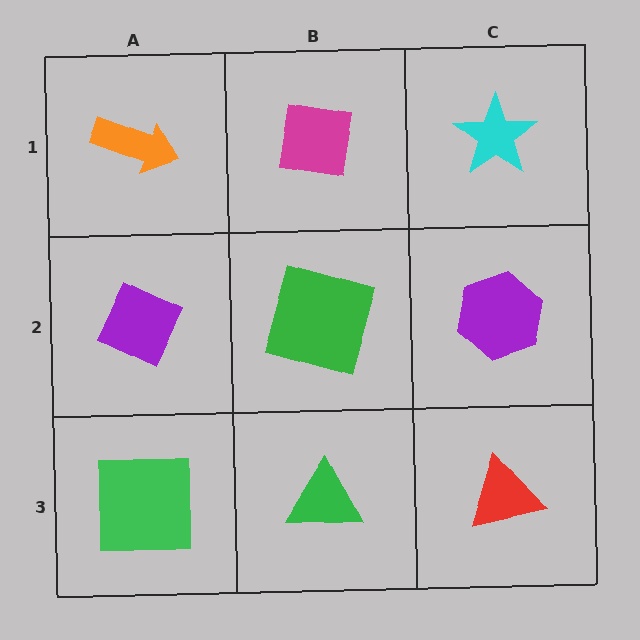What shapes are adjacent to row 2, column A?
An orange arrow (row 1, column A), a green square (row 3, column A), a green square (row 2, column B).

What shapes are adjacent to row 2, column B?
A magenta square (row 1, column B), a green triangle (row 3, column B), a purple diamond (row 2, column A), a purple hexagon (row 2, column C).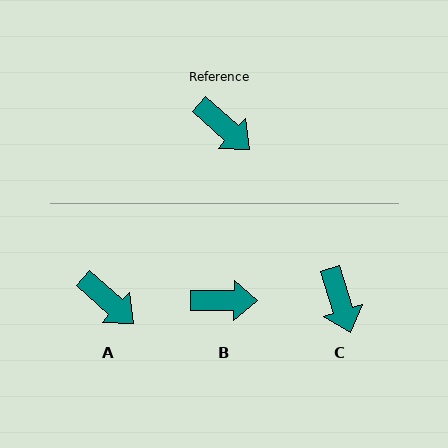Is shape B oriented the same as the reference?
No, it is off by about 41 degrees.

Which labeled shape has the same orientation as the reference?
A.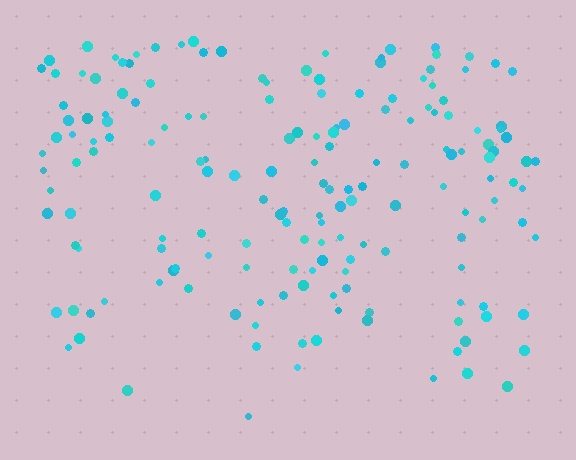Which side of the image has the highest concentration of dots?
The top.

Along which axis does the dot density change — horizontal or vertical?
Vertical.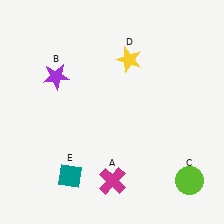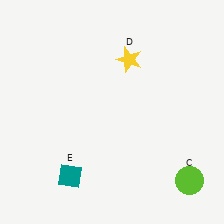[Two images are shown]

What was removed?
The purple star (B), the magenta cross (A) were removed in Image 2.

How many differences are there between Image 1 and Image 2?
There are 2 differences between the two images.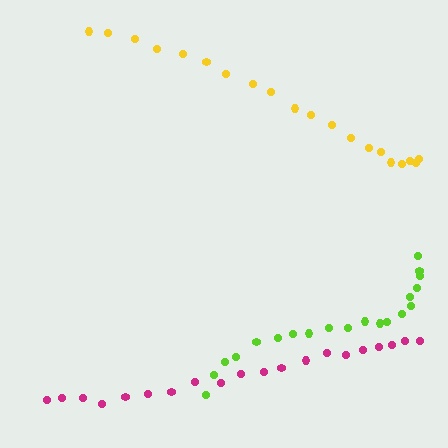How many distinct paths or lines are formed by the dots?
There are 3 distinct paths.